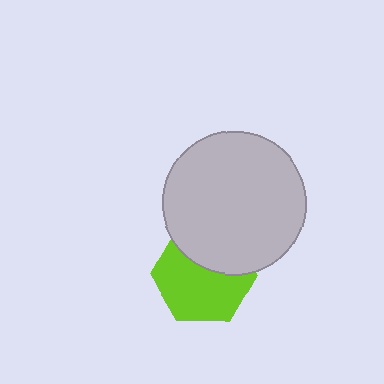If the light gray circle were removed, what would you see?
You would see the complete lime hexagon.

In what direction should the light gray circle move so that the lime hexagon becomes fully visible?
The light gray circle should move up. That is the shortest direction to clear the overlap and leave the lime hexagon fully visible.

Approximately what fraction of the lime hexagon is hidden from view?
Roughly 37% of the lime hexagon is hidden behind the light gray circle.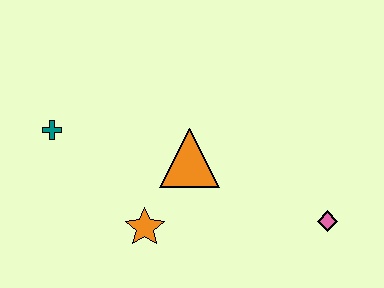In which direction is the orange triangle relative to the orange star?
The orange triangle is above the orange star.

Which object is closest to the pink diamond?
The orange triangle is closest to the pink diamond.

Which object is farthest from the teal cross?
The pink diamond is farthest from the teal cross.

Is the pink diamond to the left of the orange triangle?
No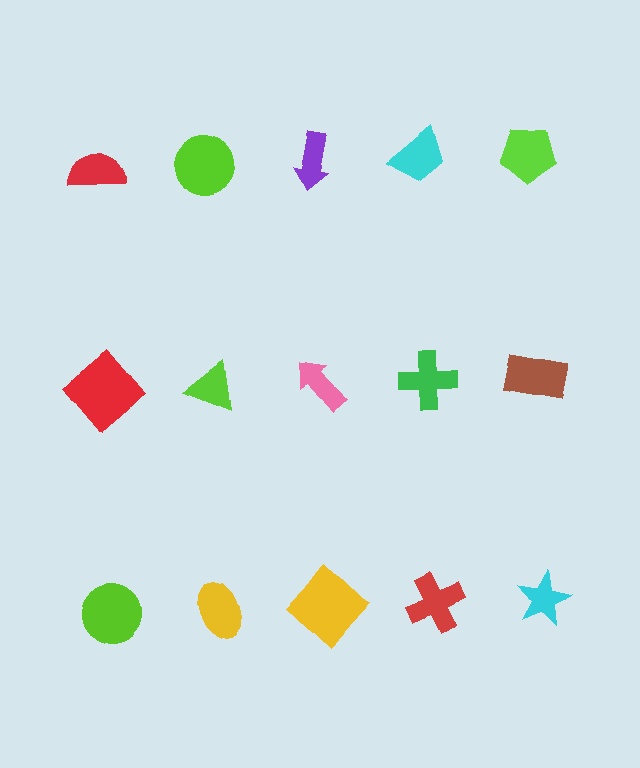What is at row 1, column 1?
A red semicircle.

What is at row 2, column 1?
A red diamond.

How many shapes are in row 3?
5 shapes.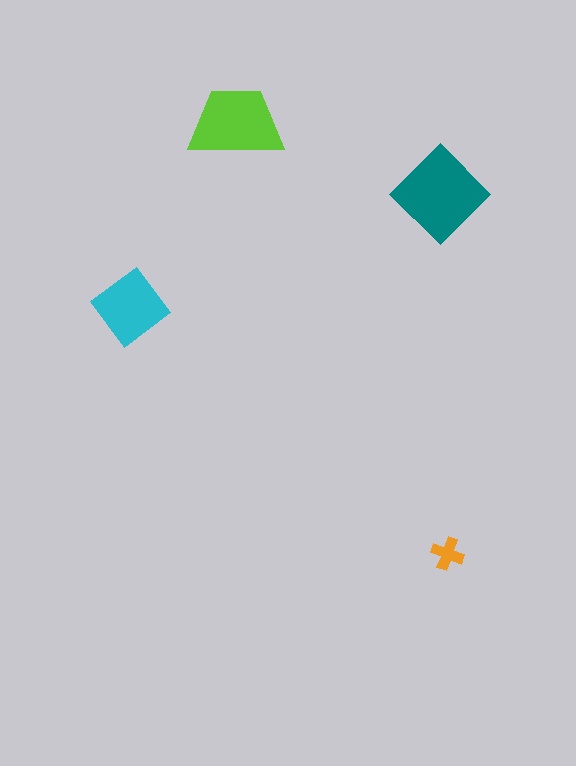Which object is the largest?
The teal diamond.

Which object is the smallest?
The orange cross.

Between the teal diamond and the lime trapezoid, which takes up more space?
The teal diamond.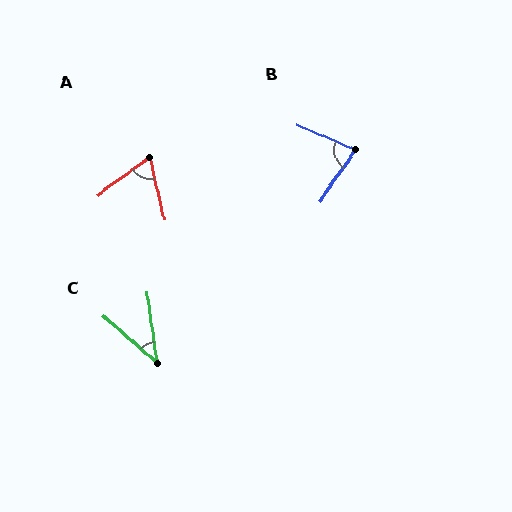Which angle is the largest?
B, at approximately 79 degrees.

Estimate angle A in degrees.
Approximately 66 degrees.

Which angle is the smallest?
C, at approximately 41 degrees.